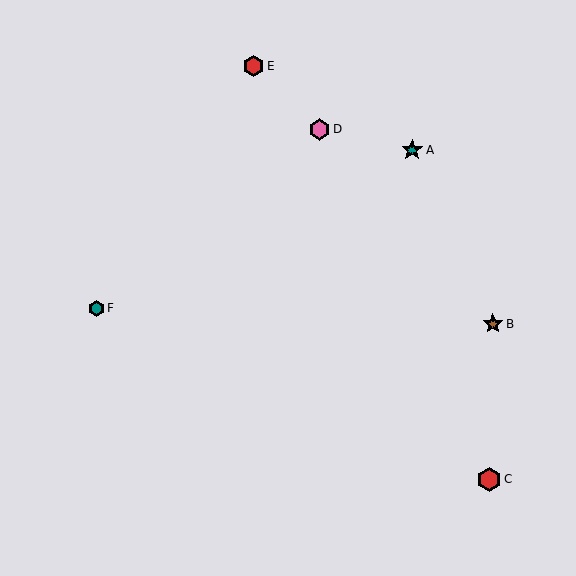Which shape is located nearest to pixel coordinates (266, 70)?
The red hexagon (labeled E) at (254, 66) is nearest to that location.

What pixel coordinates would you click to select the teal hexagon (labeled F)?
Click at (96, 308) to select the teal hexagon F.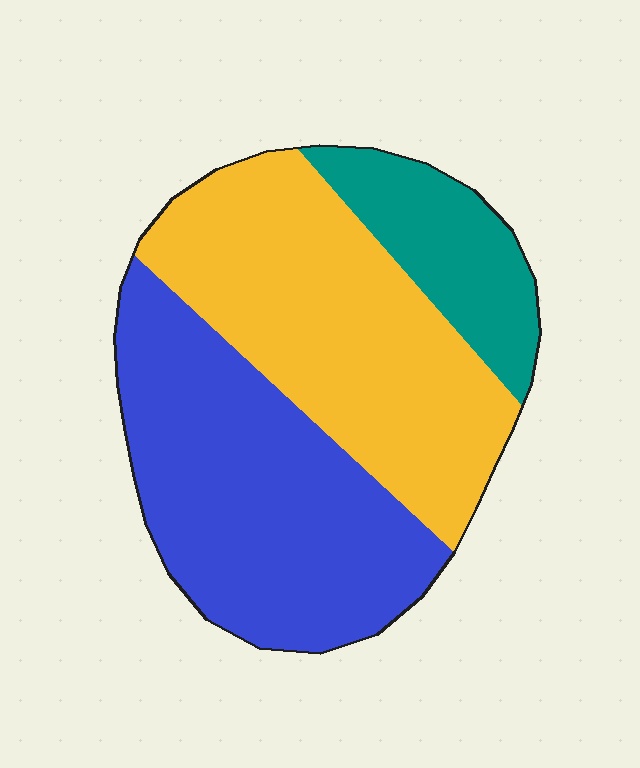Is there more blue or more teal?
Blue.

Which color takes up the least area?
Teal, at roughly 15%.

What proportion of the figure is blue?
Blue covers around 40% of the figure.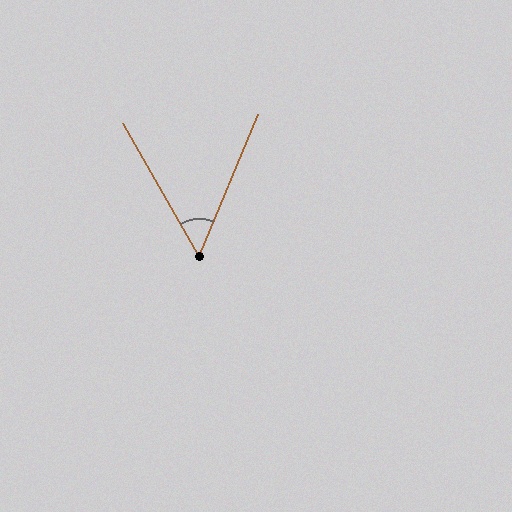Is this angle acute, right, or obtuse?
It is acute.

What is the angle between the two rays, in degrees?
Approximately 52 degrees.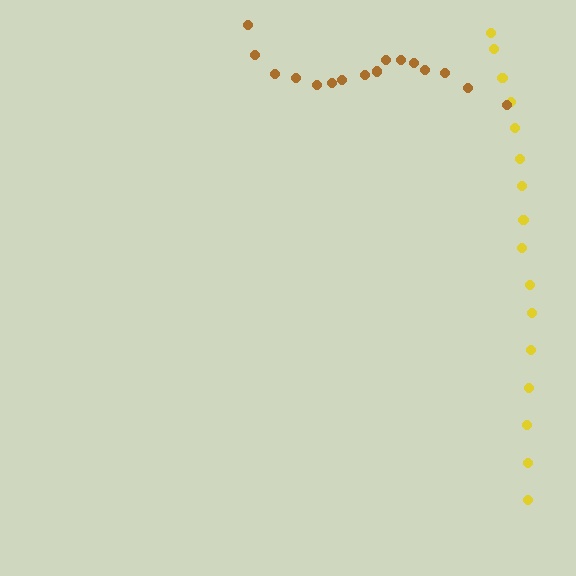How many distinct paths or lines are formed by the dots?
There are 2 distinct paths.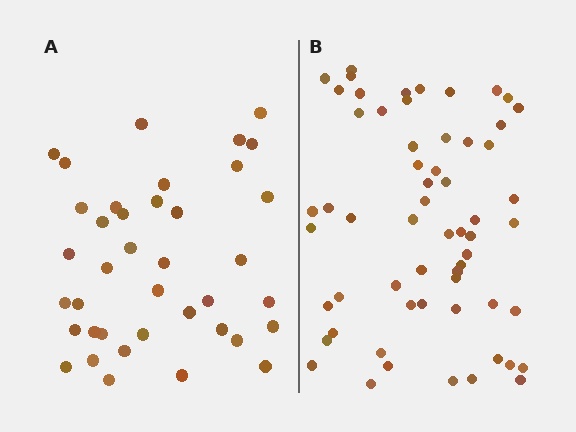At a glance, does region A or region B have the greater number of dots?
Region B (the right region) has more dots.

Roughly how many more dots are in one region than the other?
Region B has approximately 20 more dots than region A.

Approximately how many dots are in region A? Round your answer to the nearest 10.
About 40 dots. (The exact count is 39, which rounds to 40.)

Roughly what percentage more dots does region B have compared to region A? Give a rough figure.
About 55% more.